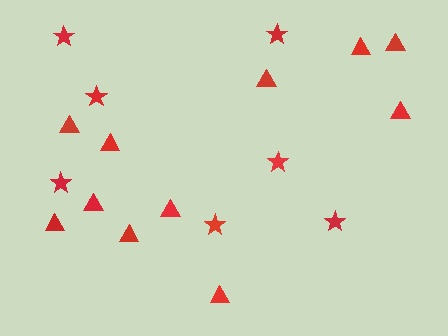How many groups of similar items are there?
There are 2 groups: one group of stars (7) and one group of triangles (11).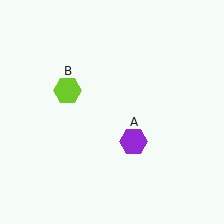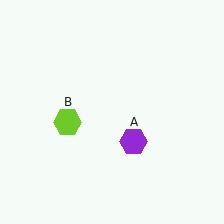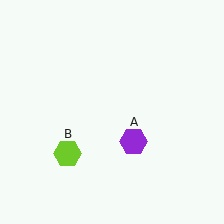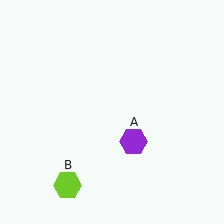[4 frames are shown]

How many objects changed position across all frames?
1 object changed position: lime hexagon (object B).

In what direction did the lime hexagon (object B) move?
The lime hexagon (object B) moved down.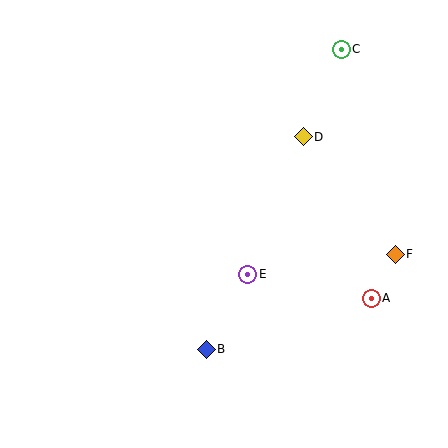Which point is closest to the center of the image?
Point E at (248, 274) is closest to the center.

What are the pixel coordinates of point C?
Point C is at (341, 49).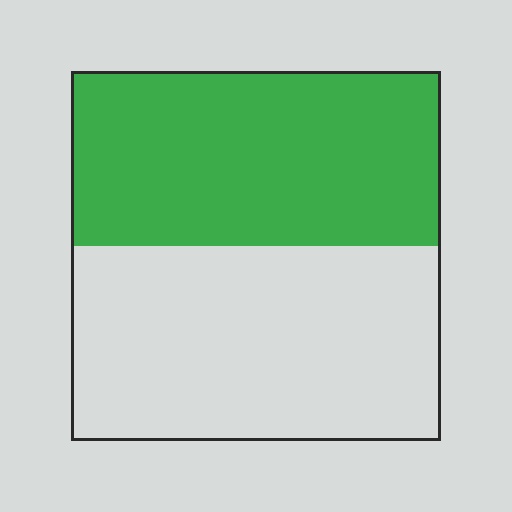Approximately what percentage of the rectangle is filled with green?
Approximately 45%.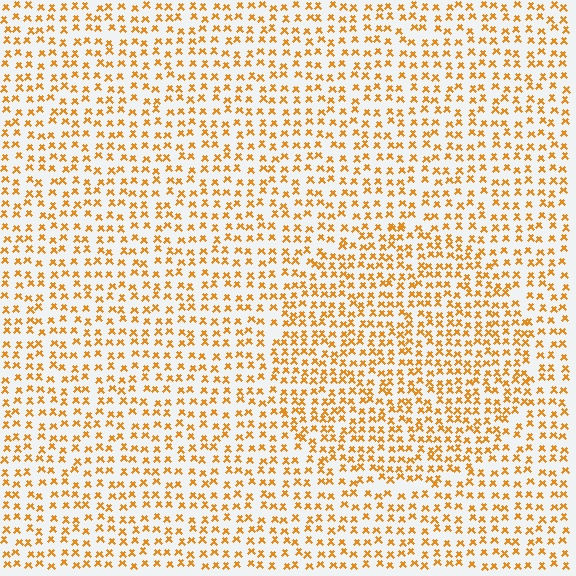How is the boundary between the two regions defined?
The boundary is defined by a change in element density (approximately 1.5x ratio). All elements are the same color, size, and shape.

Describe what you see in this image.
The image contains small orange elements arranged at two different densities. A circle-shaped region is visible where the elements are more densely packed than the surrounding area.